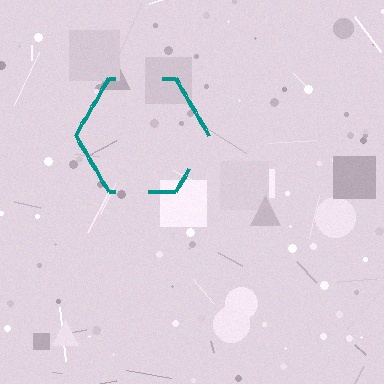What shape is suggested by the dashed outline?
The dashed outline suggests a hexagon.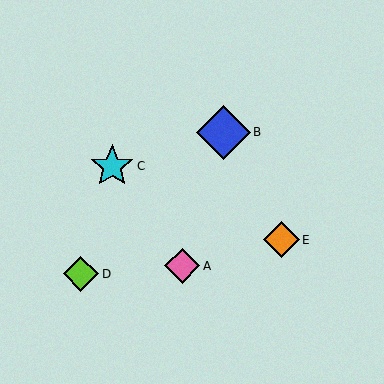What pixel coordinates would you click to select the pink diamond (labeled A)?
Click at (182, 266) to select the pink diamond A.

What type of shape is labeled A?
Shape A is a pink diamond.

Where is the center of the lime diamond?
The center of the lime diamond is at (81, 274).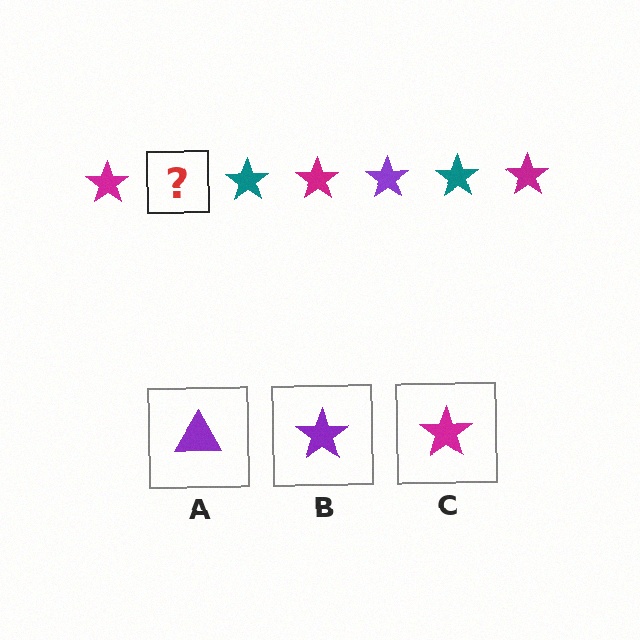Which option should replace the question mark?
Option B.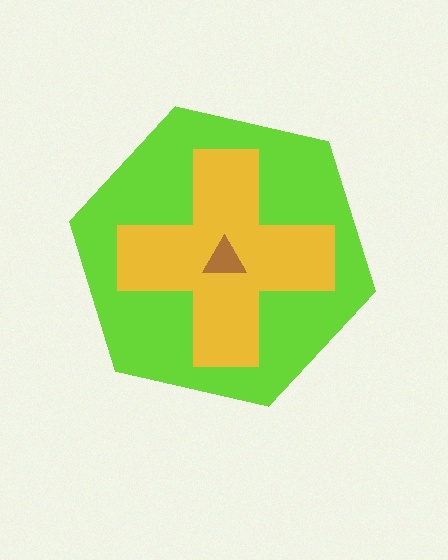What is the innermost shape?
The brown triangle.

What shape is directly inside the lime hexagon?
The yellow cross.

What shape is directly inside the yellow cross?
The brown triangle.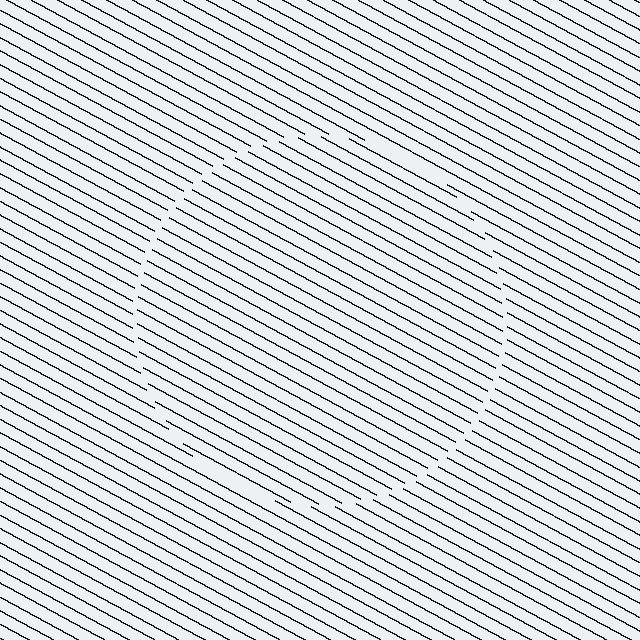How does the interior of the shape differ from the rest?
The interior of the shape contains the same grating, shifted by half a period — the contour is defined by the phase discontinuity where line-ends from the inner and outer gratings abut.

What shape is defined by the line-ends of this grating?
An illusory circle. The interior of the shape contains the same grating, shifted by half a period — the contour is defined by the phase discontinuity where line-ends from the inner and outer gratings abut.